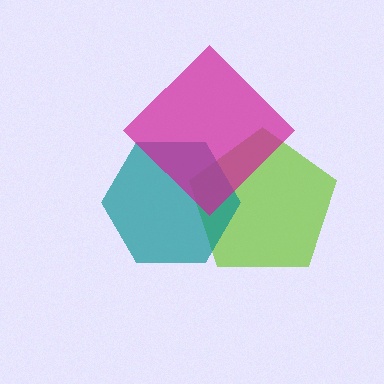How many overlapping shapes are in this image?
There are 3 overlapping shapes in the image.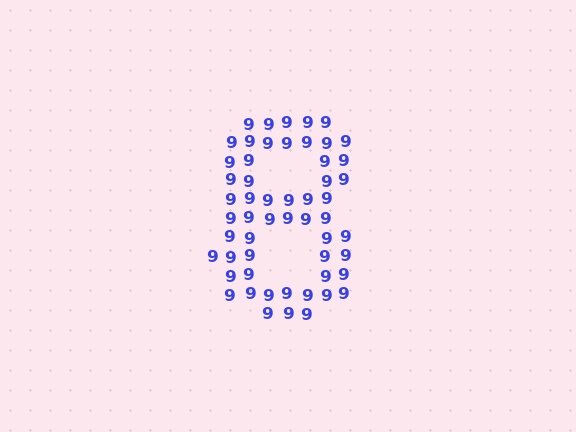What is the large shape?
The large shape is the digit 8.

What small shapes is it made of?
It is made of small digit 9's.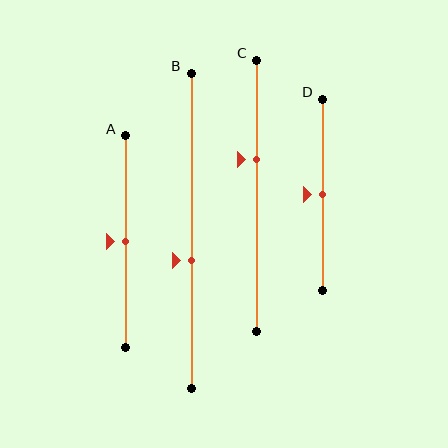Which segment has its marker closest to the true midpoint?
Segment A has its marker closest to the true midpoint.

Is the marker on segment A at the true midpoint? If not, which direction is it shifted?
Yes, the marker on segment A is at the true midpoint.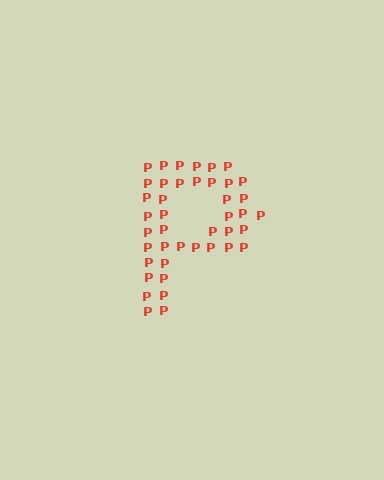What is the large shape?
The large shape is the letter P.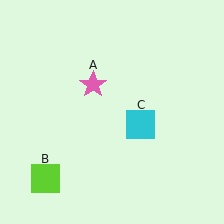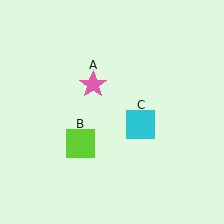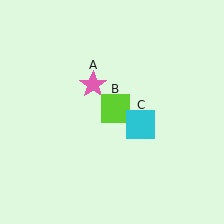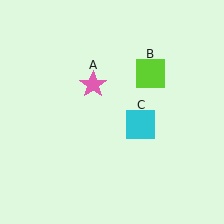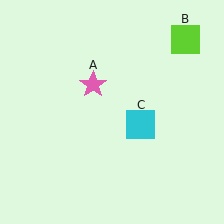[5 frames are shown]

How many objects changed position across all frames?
1 object changed position: lime square (object B).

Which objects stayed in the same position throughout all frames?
Pink star (object A) and cyan square (object C) remained stationary.